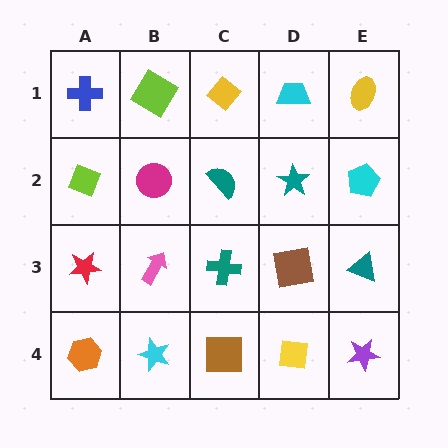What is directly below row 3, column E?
A purple star.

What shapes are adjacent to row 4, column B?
A pink arrow (row 3, column B), an orange hexagon (row 4, column A), a brown square (row 4, column C).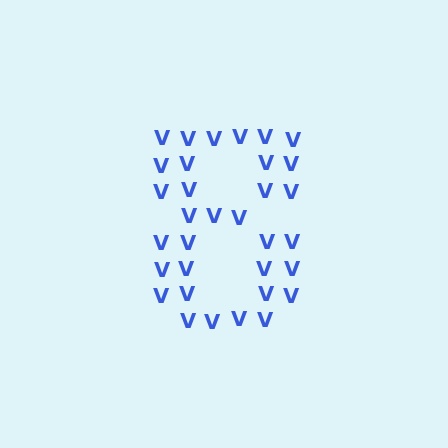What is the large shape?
The large shape is the digit 8.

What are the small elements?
The small elements are letter V's.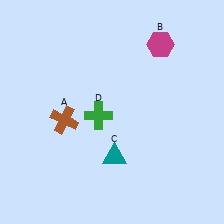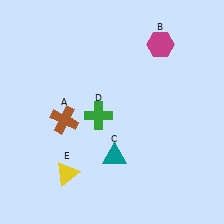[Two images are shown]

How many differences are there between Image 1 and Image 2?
There is 1 difference between the two images.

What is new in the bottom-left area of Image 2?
A yellow triangle (E) was added in the bottom-left area of Image 2.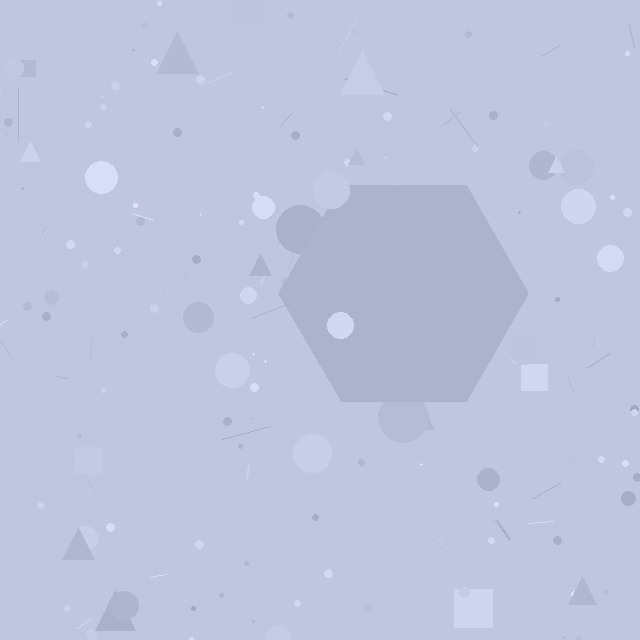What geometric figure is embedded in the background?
A hexagon is embedded in the background.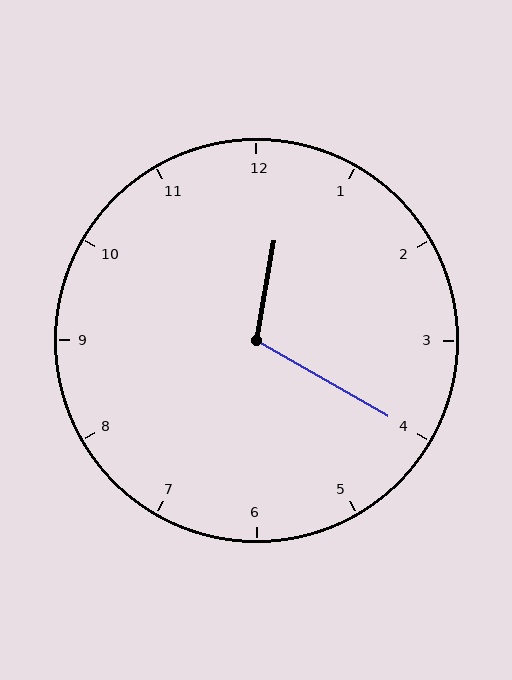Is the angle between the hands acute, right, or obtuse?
It is obtuse.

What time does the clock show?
12:20.